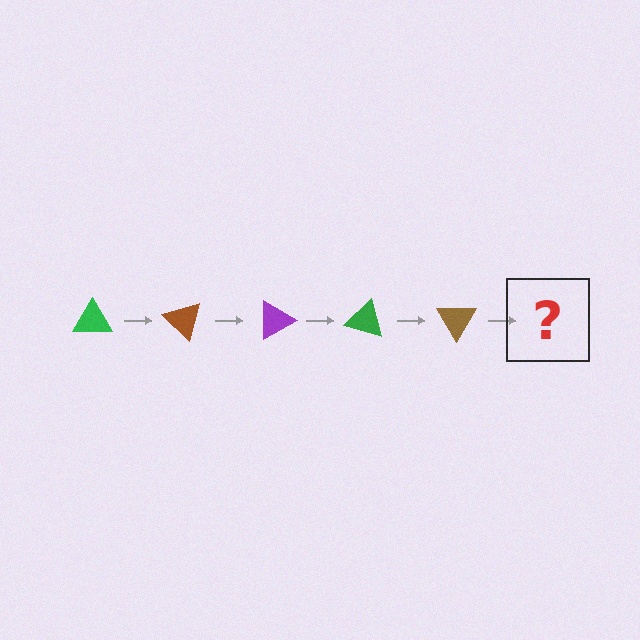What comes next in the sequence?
The next element should be a purple triangle, rotated 225 degrees from the start.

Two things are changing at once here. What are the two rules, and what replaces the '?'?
The two rules are that it rotates 45 degrees each step and the color cycles through green, brown, and purple. The '?' should be a purple triangle, rotated 225 degrees from the start.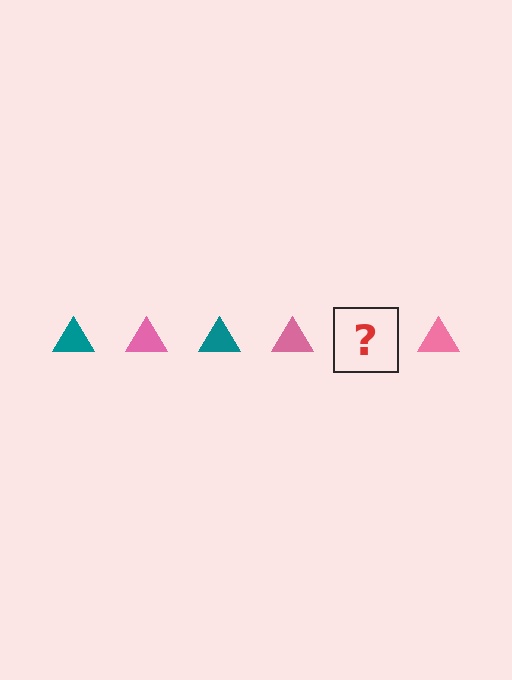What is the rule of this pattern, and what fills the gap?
The rule is that the pattern cycles through teal, pink triangles. The gap should be filled with a teal triangle.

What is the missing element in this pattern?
The missing element is a teal triangle.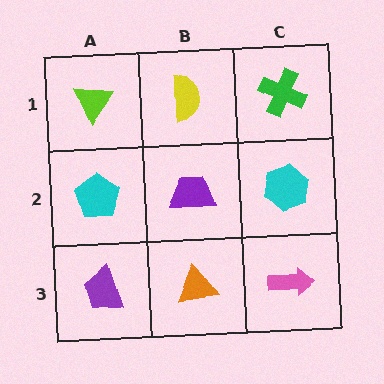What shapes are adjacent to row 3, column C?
A cyan hexagon (row 2, column C), an orange triangle (row 3, column B).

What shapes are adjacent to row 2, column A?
A lime triangle (row 1, column A), a purple trapezoid (row 3, column A), a purple trapezoid (row 2, column B).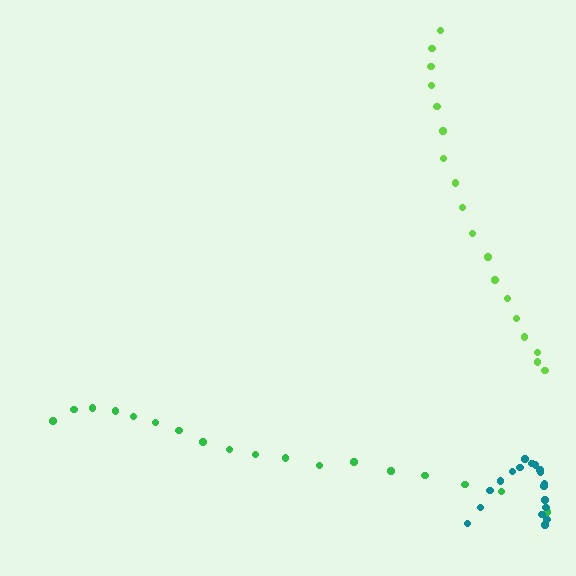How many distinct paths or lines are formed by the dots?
There are 3 distinct paths.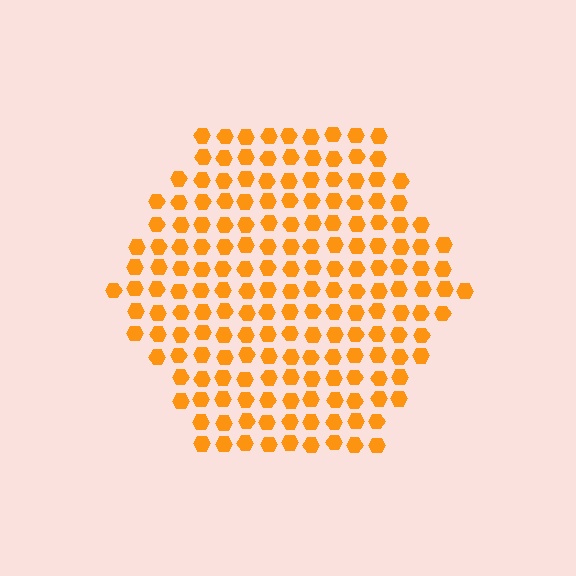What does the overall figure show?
The overall figure shows a hexagon.